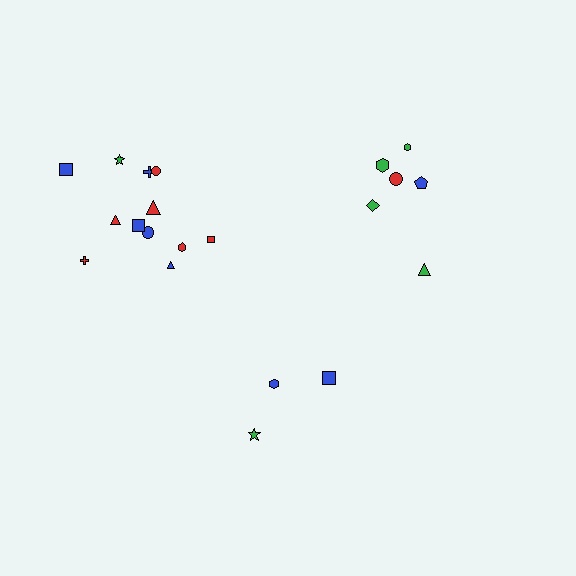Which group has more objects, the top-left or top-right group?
The top-left group.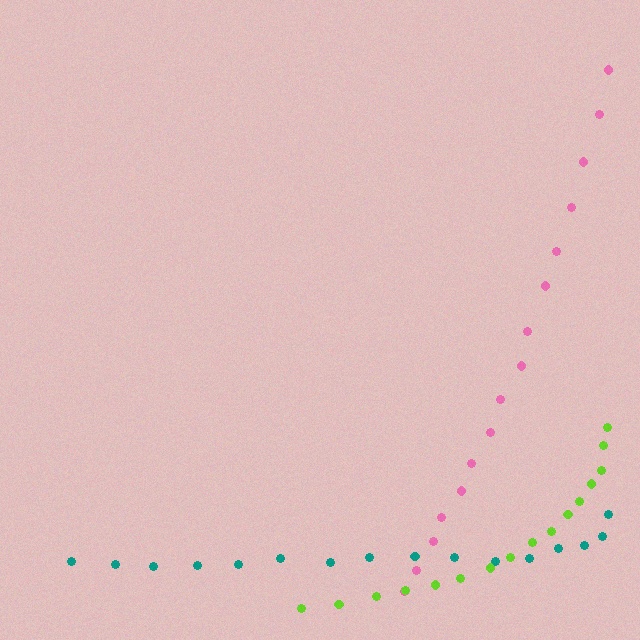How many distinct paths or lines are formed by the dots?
There are 3 distinct paths.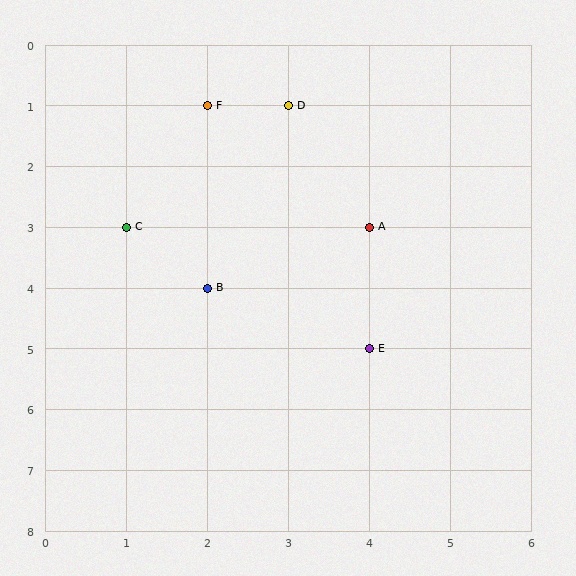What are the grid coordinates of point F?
Point F is at grid coordinates (2, 1).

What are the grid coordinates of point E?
Point E is at grid coordinates (4, 5).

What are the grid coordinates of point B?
Point B is at grid coordinates (2, 4).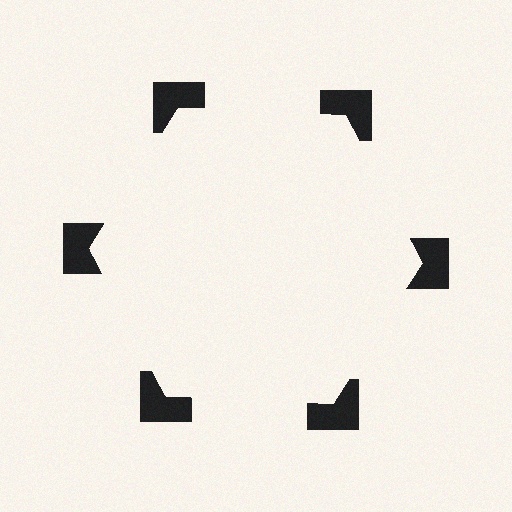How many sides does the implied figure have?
6 sides.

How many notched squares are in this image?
There are 6 — one at each vertex of the illusory hexagon.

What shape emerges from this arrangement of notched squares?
An illusory hexagon — its edges are inferred from the aligned wedge cuts in the notched squares, not physically drawn.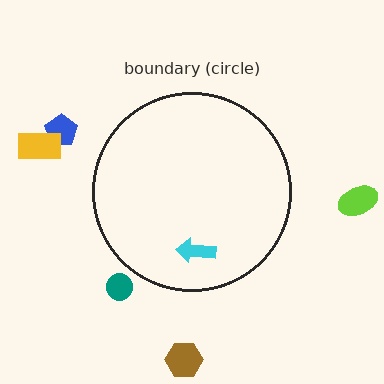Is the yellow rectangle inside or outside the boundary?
Outside.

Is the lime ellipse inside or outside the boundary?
Outside.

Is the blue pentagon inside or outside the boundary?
Outside.